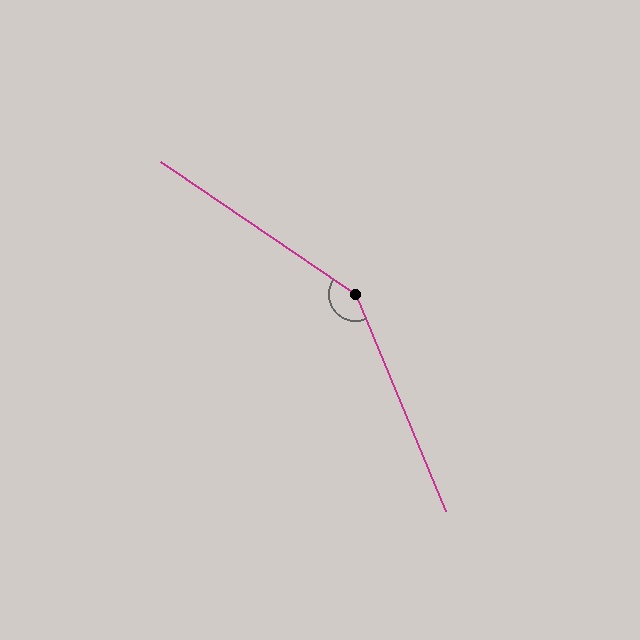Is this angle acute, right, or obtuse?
It is obtuse.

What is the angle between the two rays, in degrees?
Approximately 147 degrees.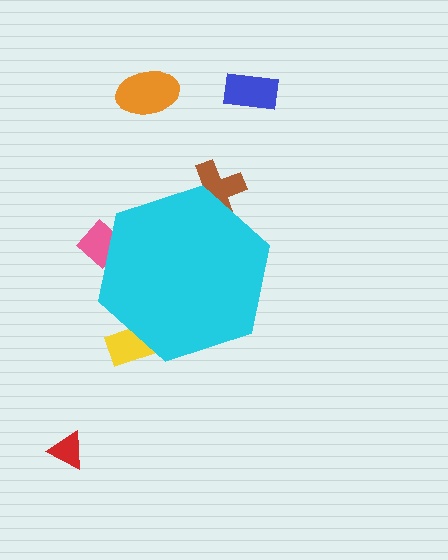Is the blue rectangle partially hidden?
No, the blue rectangle is fully visible.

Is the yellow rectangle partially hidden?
Yes, the yellow rectangle is partially hidden behind the cyan hexagon.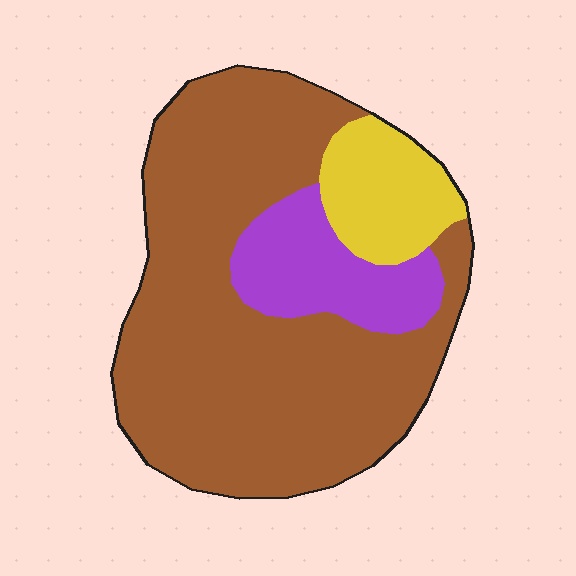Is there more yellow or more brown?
Brown.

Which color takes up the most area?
Brown, at roughly 70%.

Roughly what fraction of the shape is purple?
Purple covers 15% of the shape.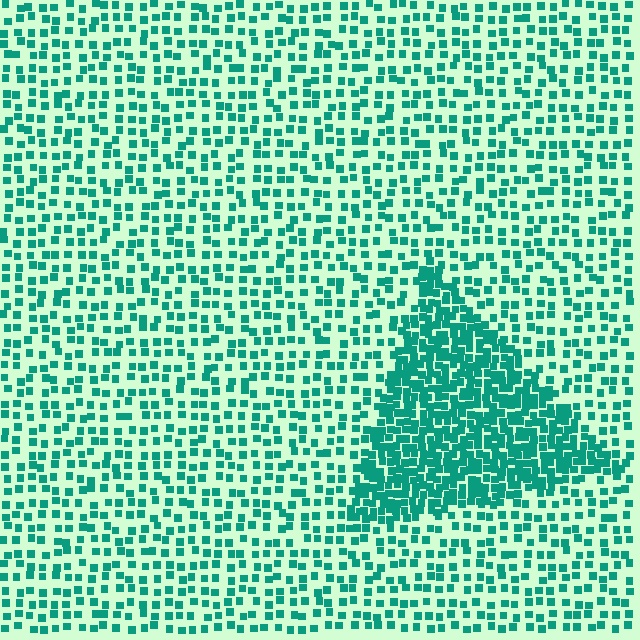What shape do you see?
I see a triangle.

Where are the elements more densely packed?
The elements are more densely packed inside the triangle boundary.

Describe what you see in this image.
The image contains small teal elements arranged at two different densities. A triangle-shaped region is visible where the elements are more densely packed than the surrounding area.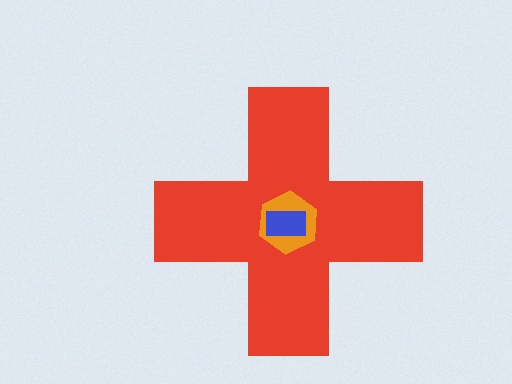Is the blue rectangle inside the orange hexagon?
Yes.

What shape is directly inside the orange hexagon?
The blue rectangle.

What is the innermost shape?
The blue rectangle.